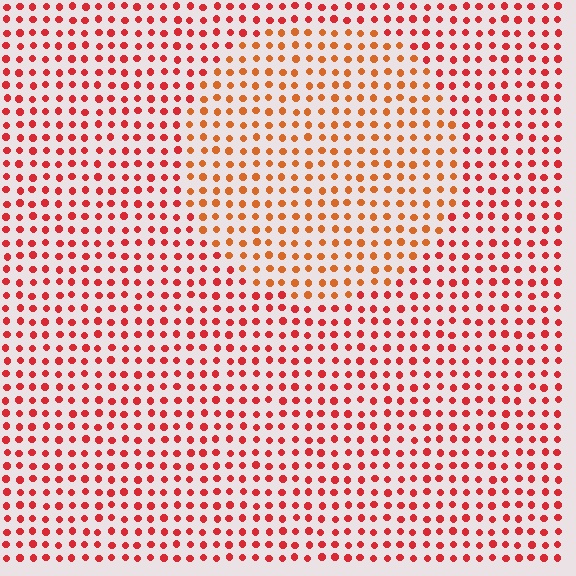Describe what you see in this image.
The image is filled with small red elements in a uniform arrangement. A circle-shaped region is visible where the elements are tinted to a slightly different hue, forming a subtle color boundary.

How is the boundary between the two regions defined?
The boundary is defined purely by a slight shift in hue (about 26 degrees). Spacing, size, and orientation are identical on both sides.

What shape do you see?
I see a circle.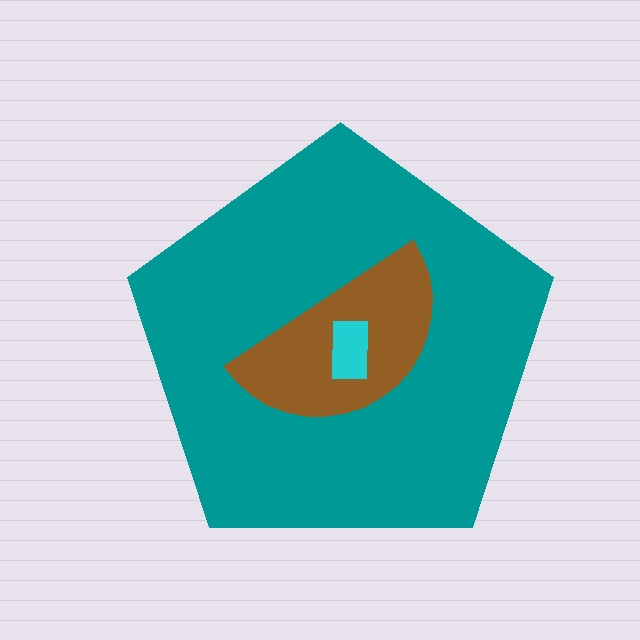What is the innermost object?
The cyan rectangle.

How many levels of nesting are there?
3.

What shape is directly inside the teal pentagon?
The brown semicircle.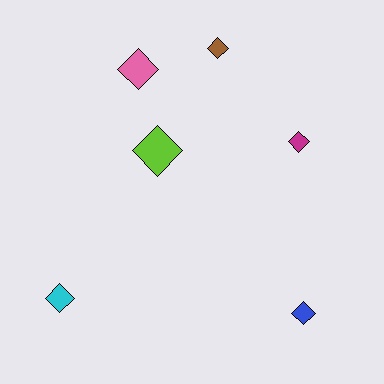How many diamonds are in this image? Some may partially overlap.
There are 6 diamonds.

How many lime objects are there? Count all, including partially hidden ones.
There is 1 lime object.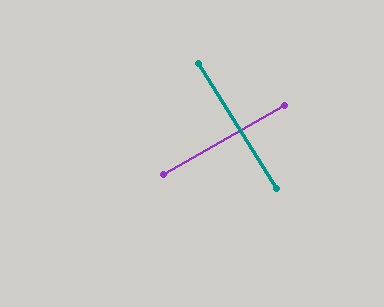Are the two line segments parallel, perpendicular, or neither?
Perpendicular — they meet at approximately 88°.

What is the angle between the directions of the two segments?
Approximately 88 degrees.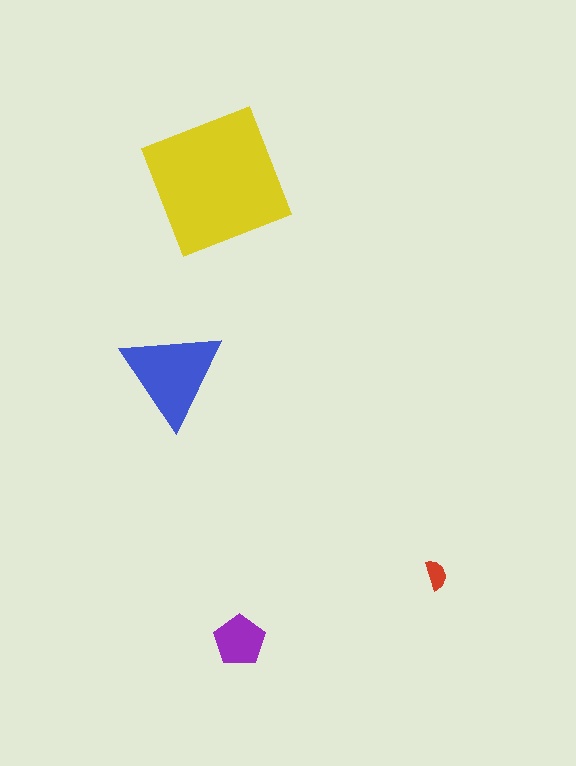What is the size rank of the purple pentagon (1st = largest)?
3rd.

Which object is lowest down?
The purple pentagon is bottommost.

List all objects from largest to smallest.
The yellow square, the blue triangle, the purple pentagon, the red semicircle.